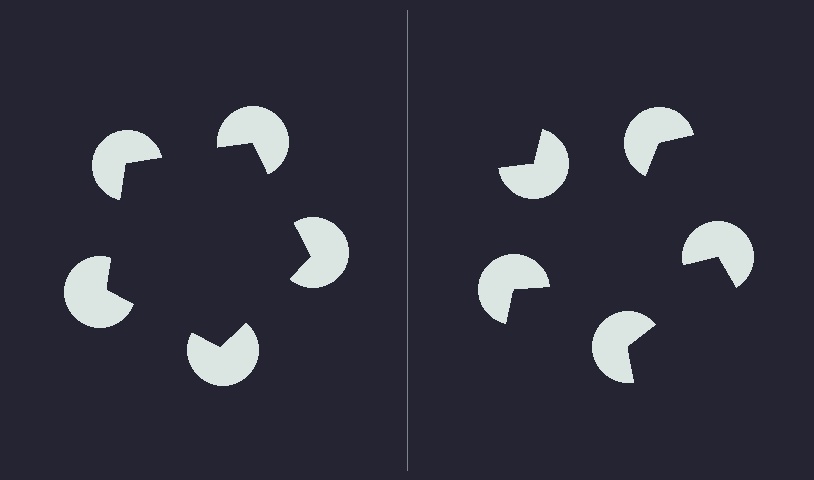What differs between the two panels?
The pac-man discs are positioned identically on both sides; only the wedge orientations differ. On the left they align to a pentagon; on the right they are misaligned.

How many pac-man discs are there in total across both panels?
10 — 5 on each side.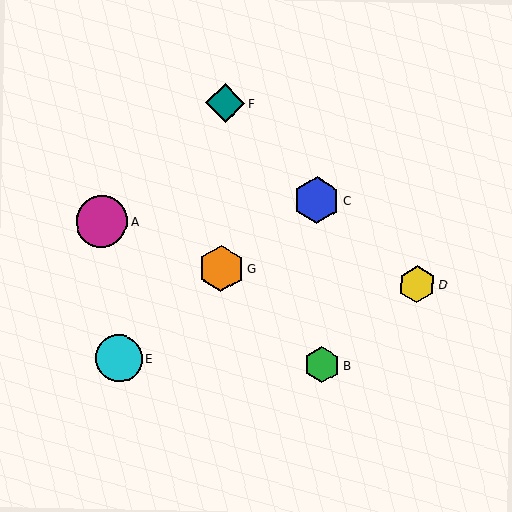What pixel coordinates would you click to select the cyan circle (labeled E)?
Click at (119, 358) to select the cyan circle E.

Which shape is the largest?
The magenta circle (labeled A) is the largest.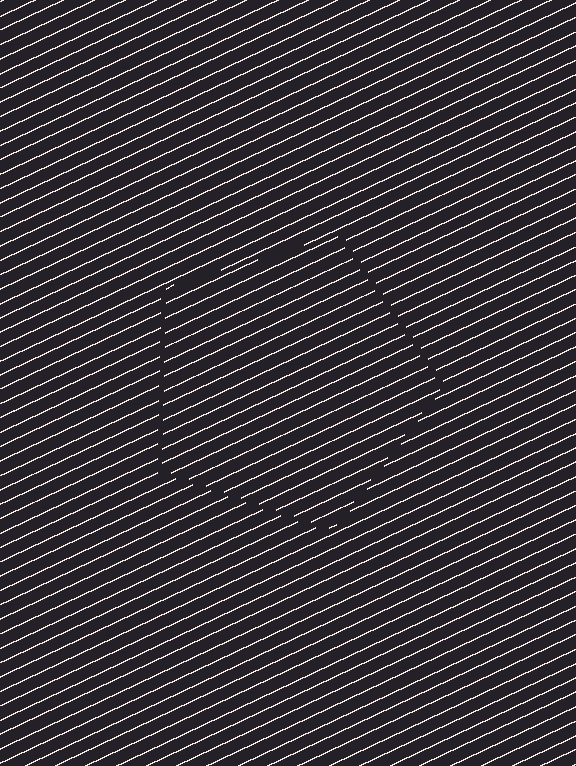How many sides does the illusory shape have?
5 sides — the line-ends trace a pentagon.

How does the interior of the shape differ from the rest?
The interior of the shape contains the same grating, shifted by half a period — the contour is defined by the phase discontinuity where line-ends from the inner and outer gratings abut.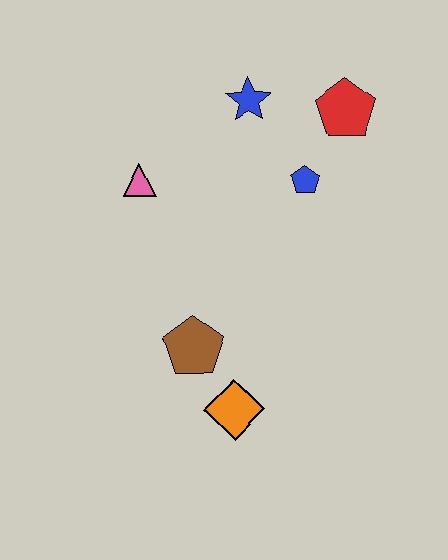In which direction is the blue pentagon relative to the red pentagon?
The blue pentagon is below the red pentagon.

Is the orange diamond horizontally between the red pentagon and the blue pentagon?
No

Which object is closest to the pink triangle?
The blue star is closest to the pink triangle.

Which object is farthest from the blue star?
The orange diamond is farthest from the blue star.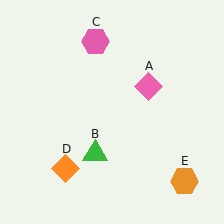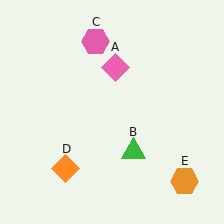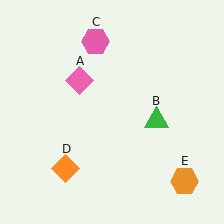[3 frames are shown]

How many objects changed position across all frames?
2 objects changed position: pink diamond (object A), green triangle (object B).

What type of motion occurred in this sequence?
The pink diamond (object A), green triangle (object B) rotated counterclockwise around the center of the scene.